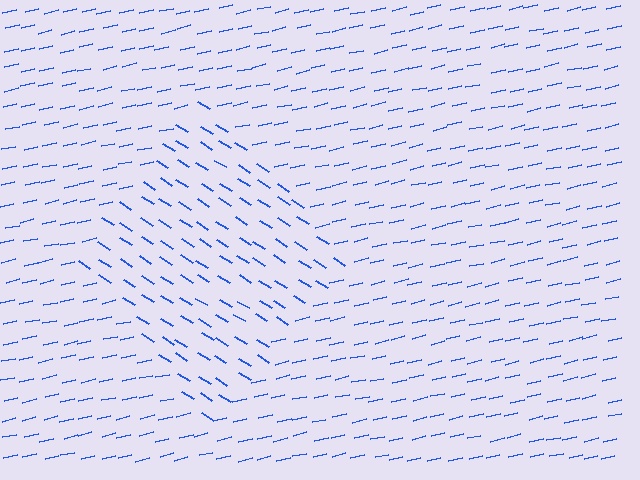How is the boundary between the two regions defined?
The boundary is defined purely by a change in line orientation (approximately 45 degrees difference). All lines are the same color and thickness.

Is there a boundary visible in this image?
Yes, there is a texture boundary formed by a change in line orientation.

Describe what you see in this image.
The image is filled with small blue line segments. A diamond region in the image has lines oriented differently from the surrounding lines, creating a visible texture boundary.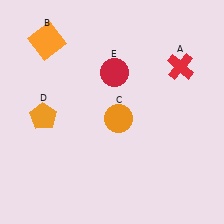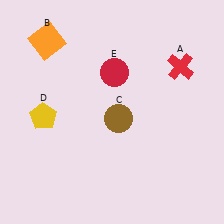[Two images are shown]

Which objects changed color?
C changed from orange to brown. D changed from orange to yellow.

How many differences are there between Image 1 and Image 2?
There are 2 differences between the two images.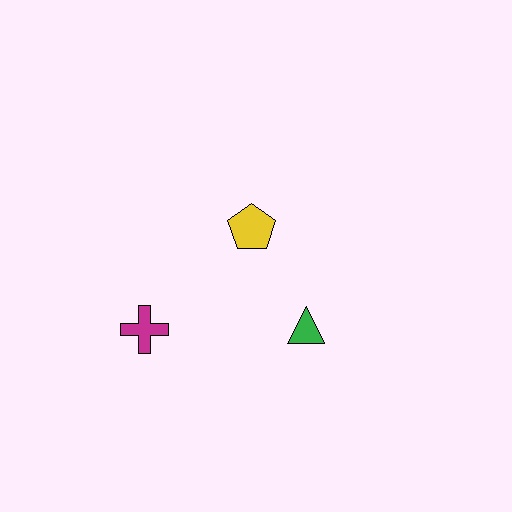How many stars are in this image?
There are no stars.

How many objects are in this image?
There are 3 objects.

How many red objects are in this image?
There are no red objects.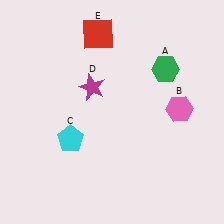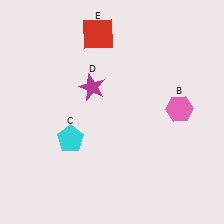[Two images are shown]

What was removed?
The green hexagon (A) was removed in Image 2.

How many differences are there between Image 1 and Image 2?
There is 1 difference between the two images.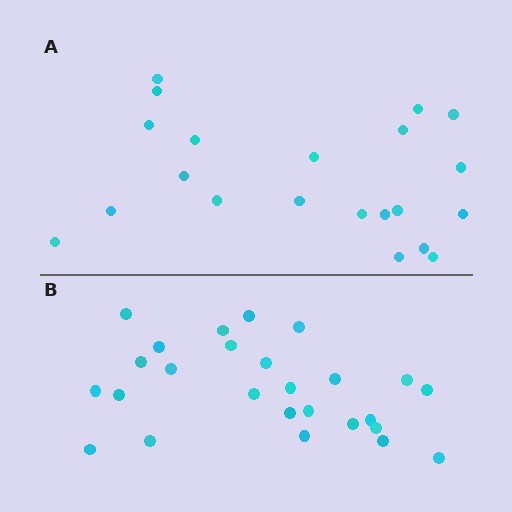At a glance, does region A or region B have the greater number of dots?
Region B (the bottom region) has more dots.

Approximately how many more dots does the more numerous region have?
Region B has about 5 more dots than region A.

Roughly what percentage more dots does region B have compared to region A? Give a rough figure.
About 25% more.